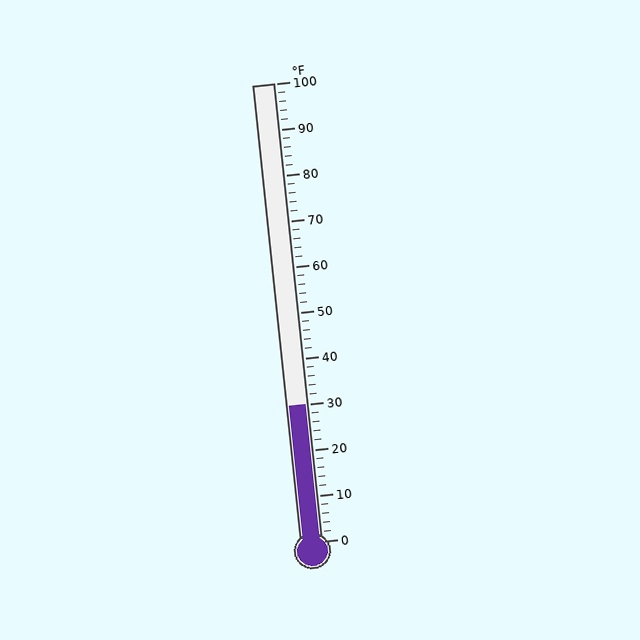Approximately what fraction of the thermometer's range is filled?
The thermometer is filled to approximately 30% of its range.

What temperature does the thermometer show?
The thermometer shows approximately 30°F.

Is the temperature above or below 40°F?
The temperature is below 40°F.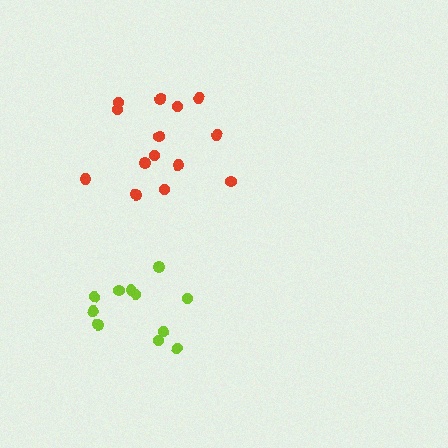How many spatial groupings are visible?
There are 2 spatial groupings.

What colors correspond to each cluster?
The clusters are colored: lime, red.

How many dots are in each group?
Group 1: 11 dots, Group 2: 14 dots (25 total).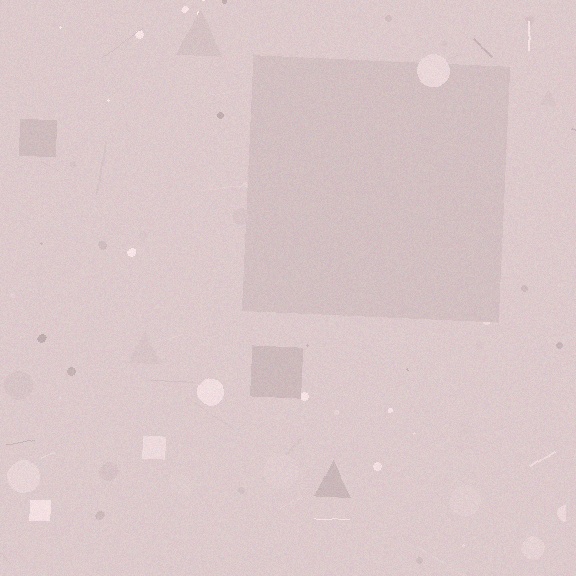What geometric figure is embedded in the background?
A square is embedded in the background.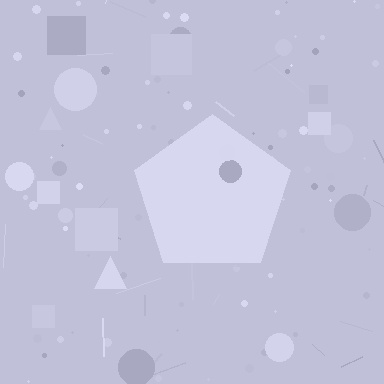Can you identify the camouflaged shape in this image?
The camouflaged shape is a pentagon.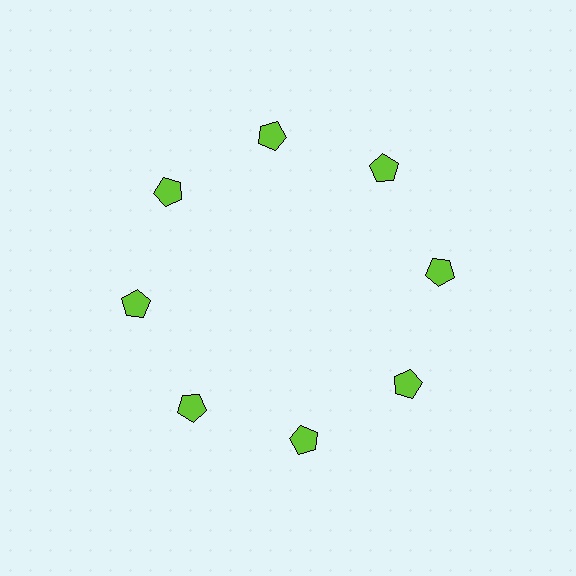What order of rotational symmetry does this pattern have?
This pattern has 8-fold rotational symmetry.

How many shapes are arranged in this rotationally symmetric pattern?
There are 8 shapes, arranged in 8 groups of 1.